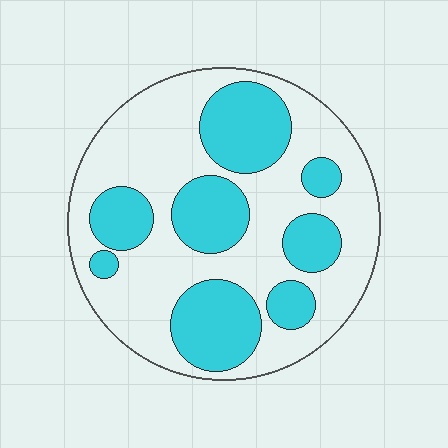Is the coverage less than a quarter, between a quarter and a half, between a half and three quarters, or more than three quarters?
Between a quarter and a half.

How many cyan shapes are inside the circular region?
8.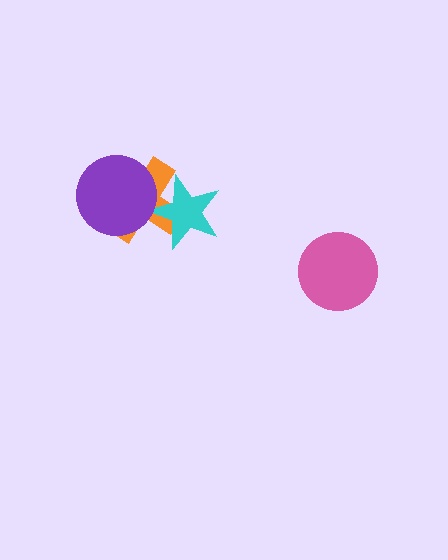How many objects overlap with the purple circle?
1 object overlaps with the purple circle.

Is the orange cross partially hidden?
Yes, it is partially covered by another shape.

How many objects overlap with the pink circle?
0 objects overlap with the pink circle.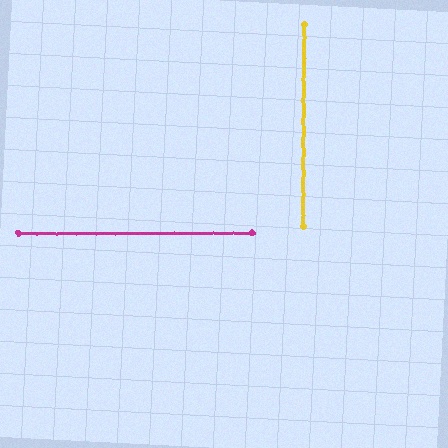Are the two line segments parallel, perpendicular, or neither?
Perpendicular — they meet at approximately 90°.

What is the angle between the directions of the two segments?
Approximately 90 degrees.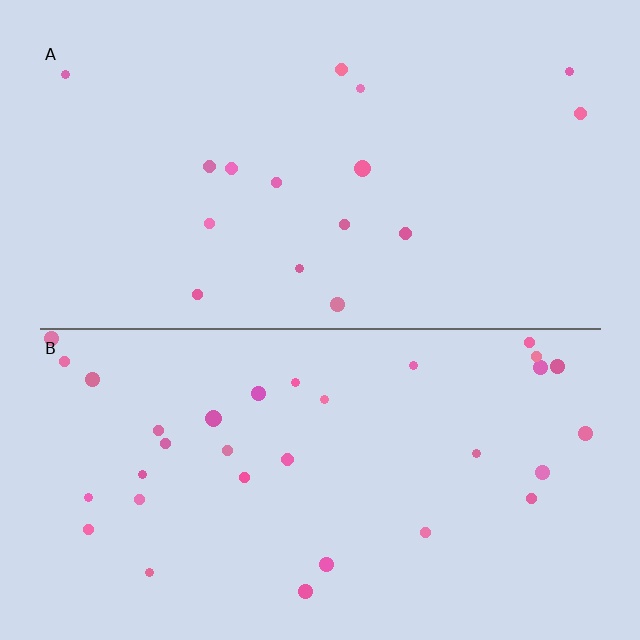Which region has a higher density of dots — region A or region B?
B (the bottom).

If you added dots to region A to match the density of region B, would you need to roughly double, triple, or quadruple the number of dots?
Approximately double.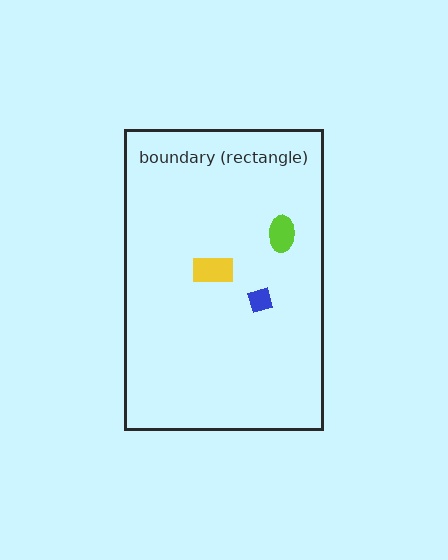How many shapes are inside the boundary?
3 inside, 0 outside.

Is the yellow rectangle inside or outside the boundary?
Inside.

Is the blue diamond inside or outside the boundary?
Inside.